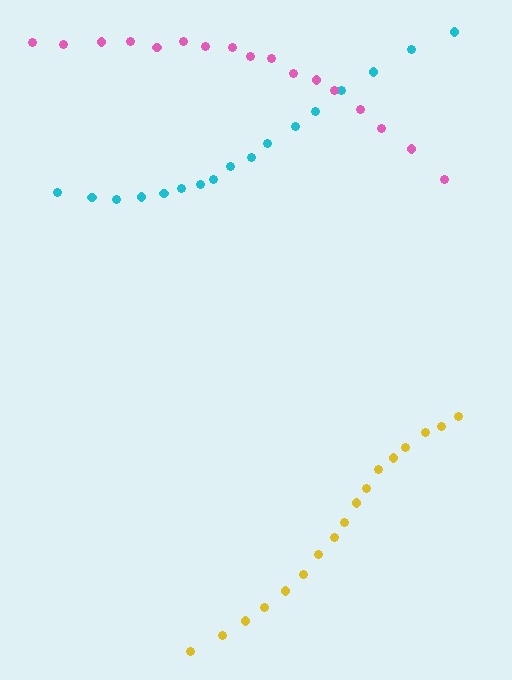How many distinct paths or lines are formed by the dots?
There are 3 distinct paths.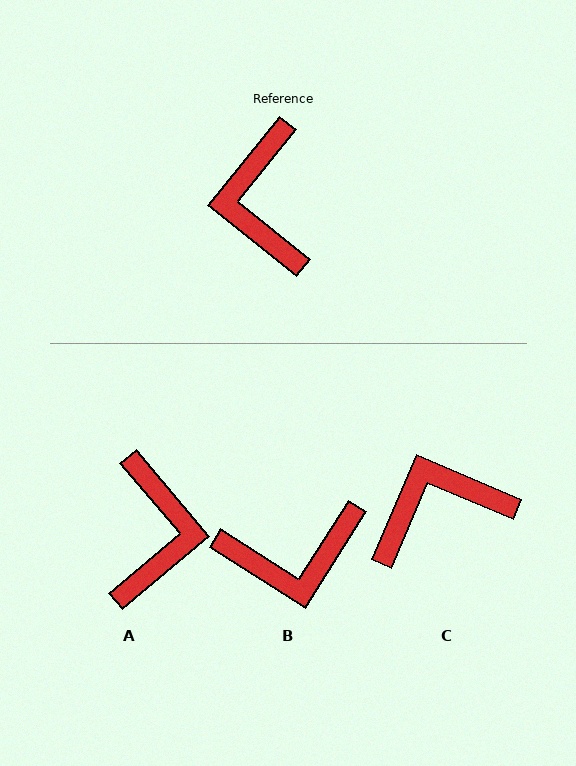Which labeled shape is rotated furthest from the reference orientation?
A, about 169 degrees away.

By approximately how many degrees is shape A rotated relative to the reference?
Approximately 169 degrees counter-clockwise.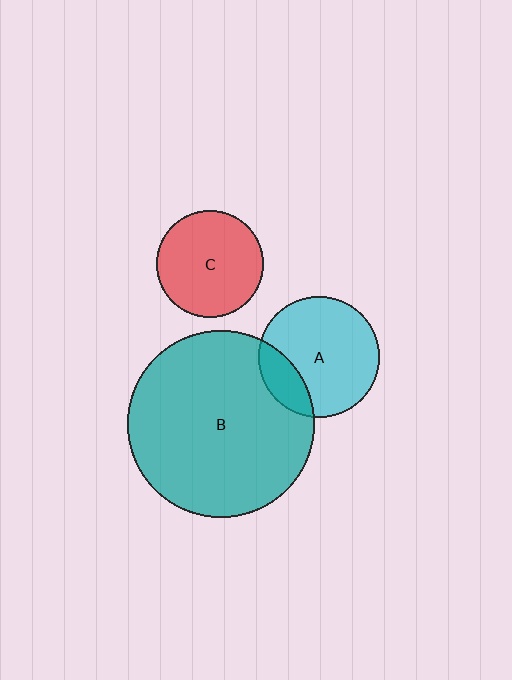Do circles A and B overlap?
Yes.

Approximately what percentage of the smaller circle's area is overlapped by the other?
Approximately 20%.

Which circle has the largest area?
Circle B (teal).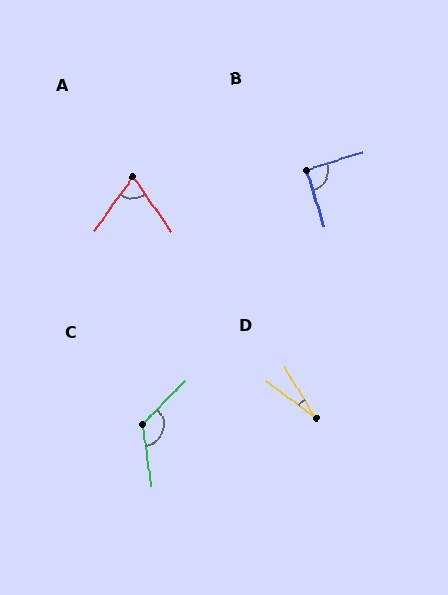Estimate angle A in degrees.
Approximately 71 degrees.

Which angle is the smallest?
D, at approximately 22 degrees.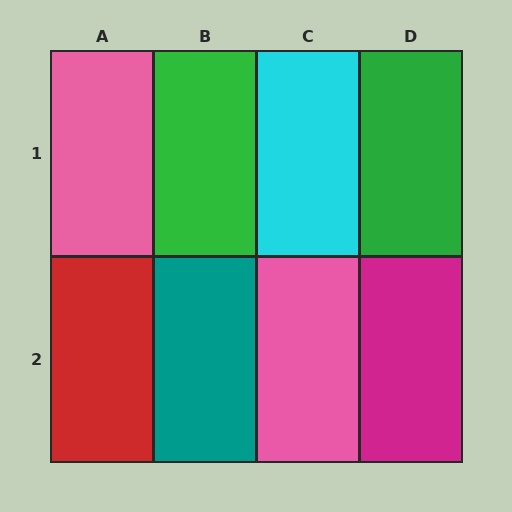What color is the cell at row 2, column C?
Pink.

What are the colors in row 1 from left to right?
Pink, green, cyan, green.